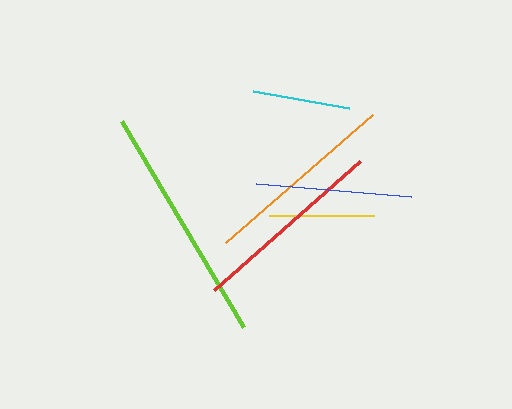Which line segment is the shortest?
The cyan line is the shortest at approximately 98 pixels.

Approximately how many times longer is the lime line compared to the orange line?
The lime line is approximately 1.2 times the length of the orange line.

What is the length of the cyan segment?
The cyan segment is approximately 98 pixels long.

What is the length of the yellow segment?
The yellow segment is approximately 104 pixels long.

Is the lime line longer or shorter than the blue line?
The lime line is longer than the blue line.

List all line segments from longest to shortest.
From longest to shortest: lime, red, orange, blue, yellow, cyan.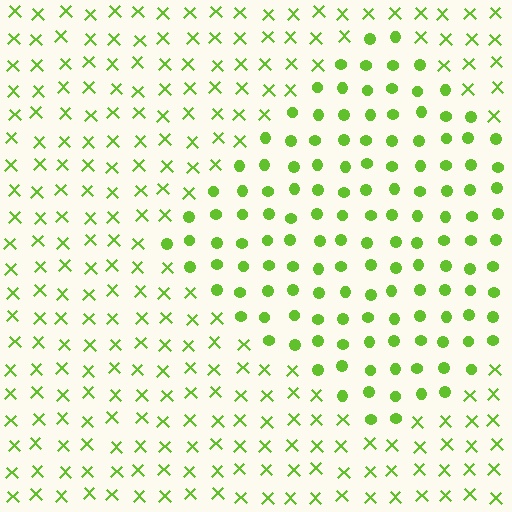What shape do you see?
I see a diamond.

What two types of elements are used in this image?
The image uses circles inside the diamond region and X marks outside it.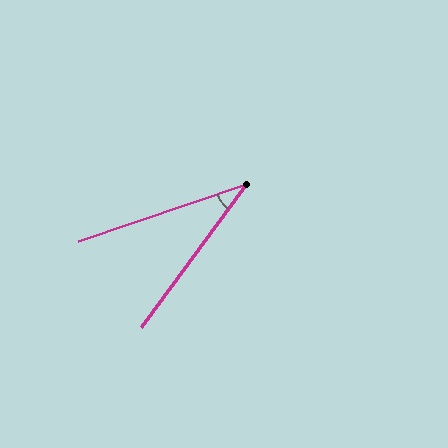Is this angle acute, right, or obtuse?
It is acute.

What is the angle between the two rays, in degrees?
Approximately 35 degrees.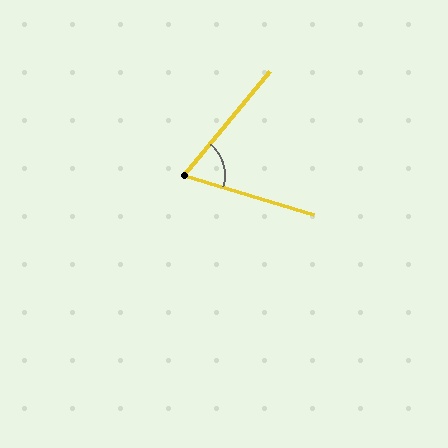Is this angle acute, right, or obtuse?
It is acute.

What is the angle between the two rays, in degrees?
Approximately 67 degrees.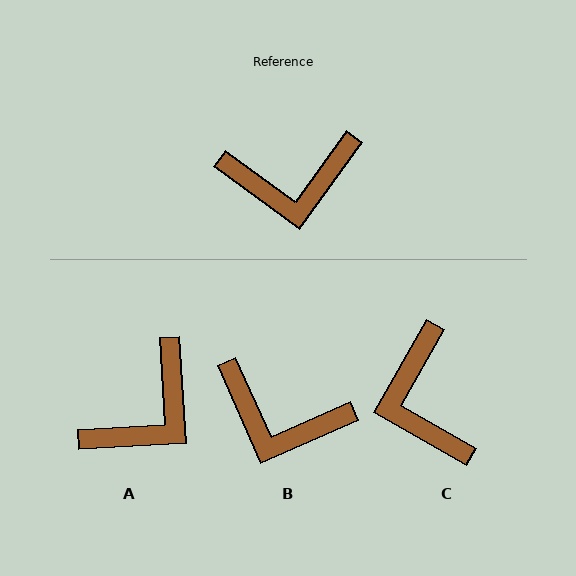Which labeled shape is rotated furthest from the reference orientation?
C, about 83 degrees away.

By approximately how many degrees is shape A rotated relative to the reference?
Approximately 39 degrees counter-clockwise.